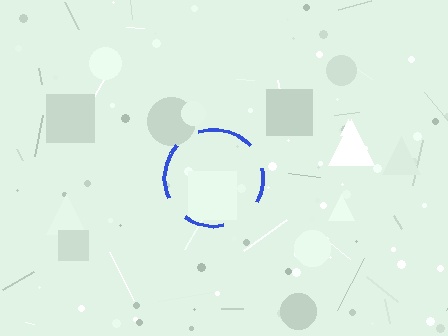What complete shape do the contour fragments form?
The contour fragments form a circle.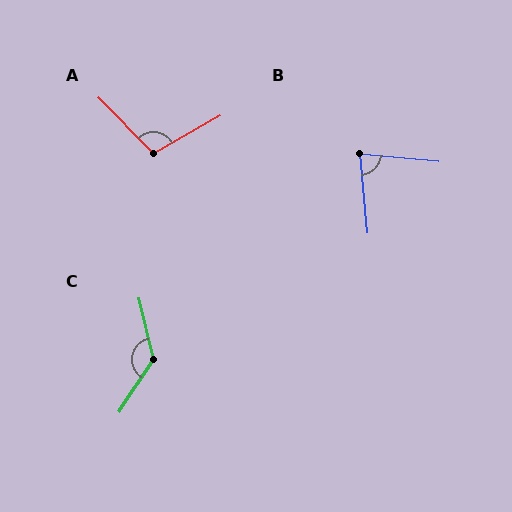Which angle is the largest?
C, at approximately 134 degrees.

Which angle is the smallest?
B, at approximately 80 degrees.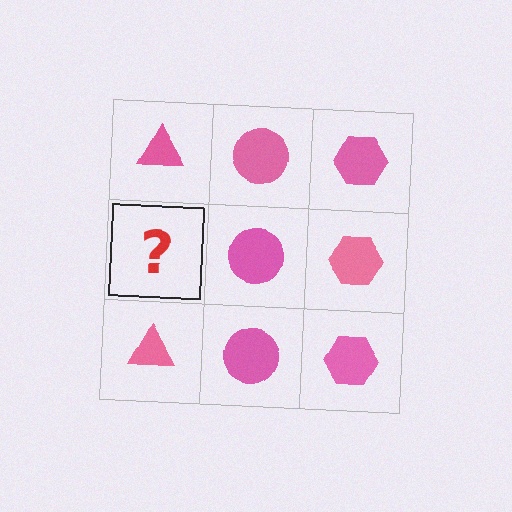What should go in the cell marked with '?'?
The missing cell should contain a pink triangle.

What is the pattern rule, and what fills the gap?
The rule is that each column has a consistent shape. The gap should be filled with a pink triangle.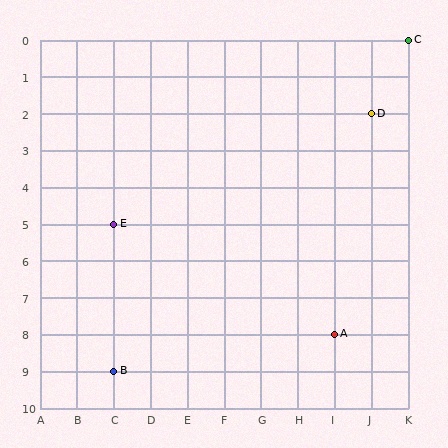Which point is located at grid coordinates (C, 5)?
Point E is at (C, 5).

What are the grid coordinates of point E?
Point E is at grid coordinates (C, 5).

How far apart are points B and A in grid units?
Points B and A are 6 columns and 1 row apart (about 6.1 grid units diagonally).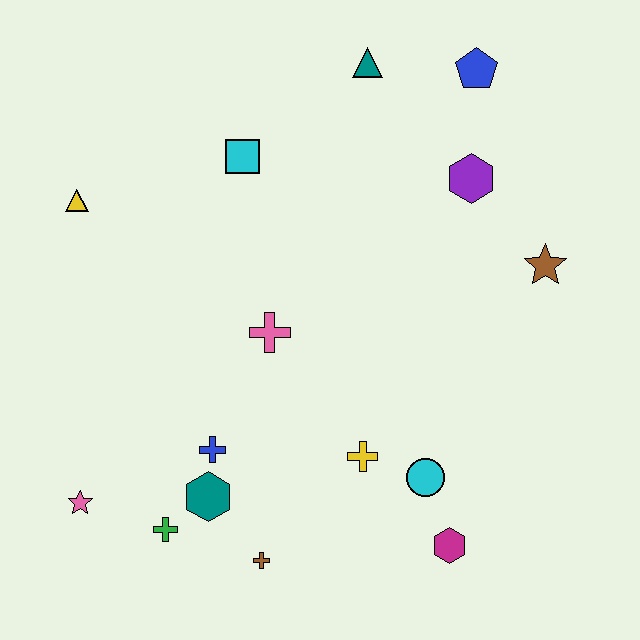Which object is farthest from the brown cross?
The blue pentagon is farthest from the brown cross.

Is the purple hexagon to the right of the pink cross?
Yes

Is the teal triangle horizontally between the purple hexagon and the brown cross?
Yes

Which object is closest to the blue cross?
The teal hexagon is closest to the blue cross.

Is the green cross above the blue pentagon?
No